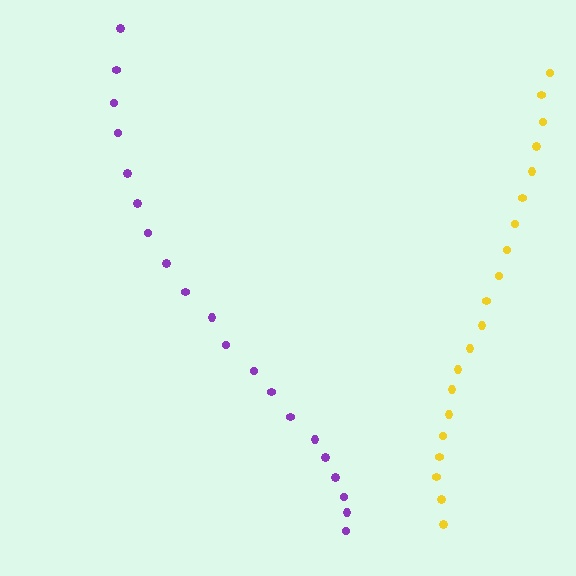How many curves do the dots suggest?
There are 2 distinct paths.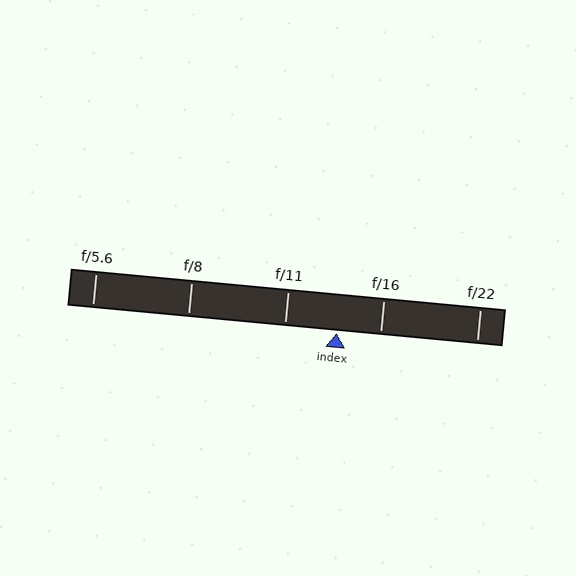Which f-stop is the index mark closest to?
The index mark is closest to f/16.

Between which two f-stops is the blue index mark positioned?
The index mark is between f/11 and f/16.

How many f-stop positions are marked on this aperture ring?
There are 5 f-stop positions marked.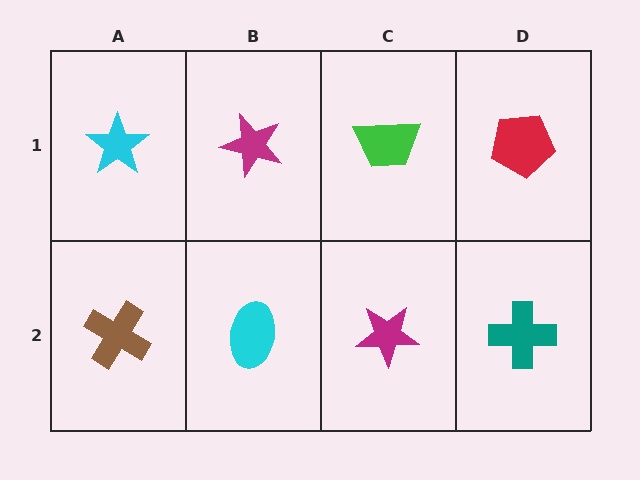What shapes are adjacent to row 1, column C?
A magenta star (row 2, column C), a magenta star (row 1, column B), a red pentagon (row 1, column D).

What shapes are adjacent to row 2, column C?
A green trapezoid (row 1, column C), a cyan ellipse (row 2, column B), a teal cross (row 2, column D).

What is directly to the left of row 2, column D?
A magenta star.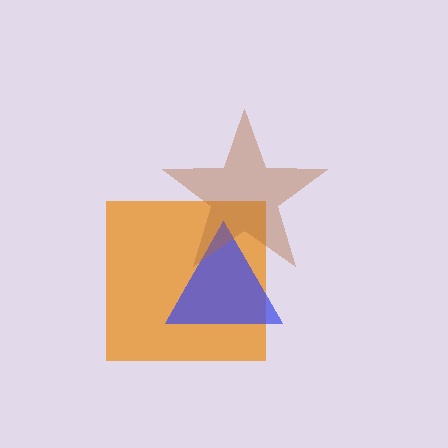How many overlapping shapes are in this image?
There are 3 overlapping shapes in the image.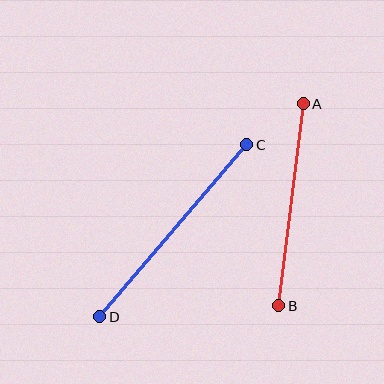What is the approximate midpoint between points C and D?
The midpoint is at approximately (173, 231) pixels.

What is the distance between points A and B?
The distance is approximately 204 pixels.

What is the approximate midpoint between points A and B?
The midpoint is at approximately (291, 205) pixels.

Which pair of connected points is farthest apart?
Points C and D are farthest apart.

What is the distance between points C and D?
The distance is approximately 226 pixels.